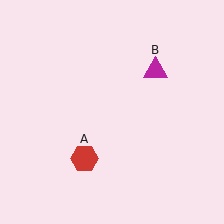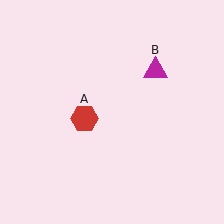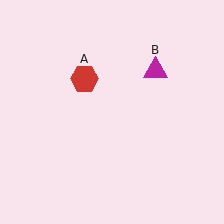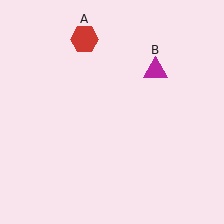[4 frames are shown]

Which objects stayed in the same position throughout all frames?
Magenta triangle (object B) remained stationary.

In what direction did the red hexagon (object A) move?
The red hexagon (object A) moved up.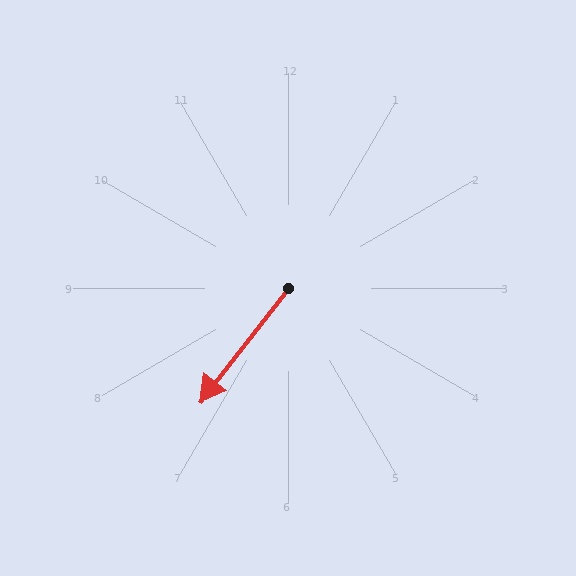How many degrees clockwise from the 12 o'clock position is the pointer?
Approximately 218 degrees.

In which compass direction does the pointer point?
Southwest.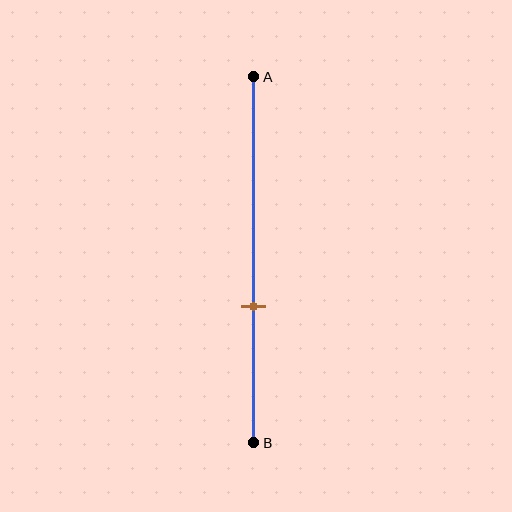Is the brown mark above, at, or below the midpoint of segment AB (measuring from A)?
The brown mark is below the midpoint of segment AB.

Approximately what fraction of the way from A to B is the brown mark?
The brown mark is approximately 65% of the way from A to B.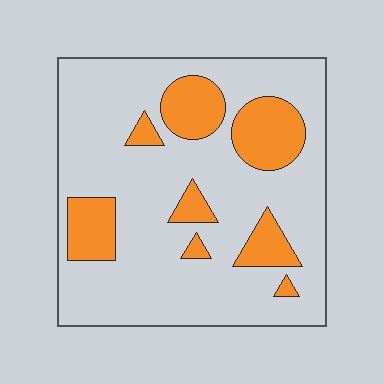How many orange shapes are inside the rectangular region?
8.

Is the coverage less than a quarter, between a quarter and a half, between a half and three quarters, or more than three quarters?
Less than a quarter.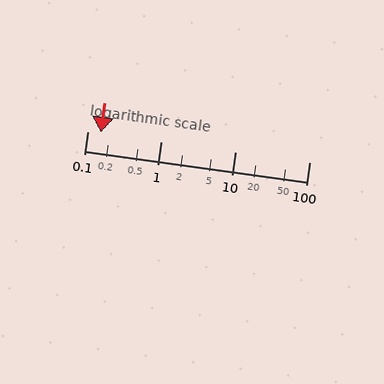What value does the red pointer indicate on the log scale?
The pointer indicates approximately 0.15.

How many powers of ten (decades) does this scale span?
The scale spans 3 decades, from 0.1 to 100.